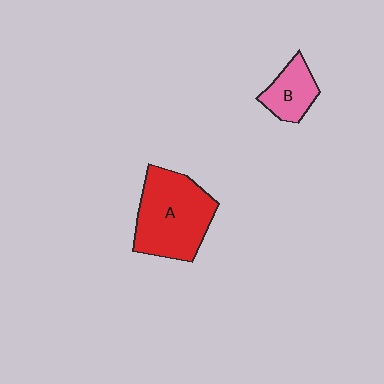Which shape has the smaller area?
Shape B (pink).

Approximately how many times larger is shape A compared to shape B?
Approximately 2.3 times.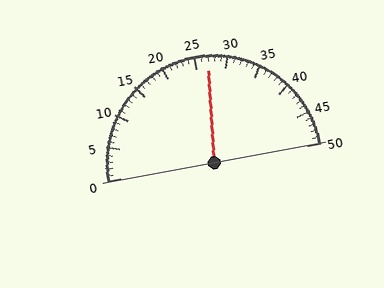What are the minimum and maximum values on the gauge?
The gauge ranges from 0 to 50.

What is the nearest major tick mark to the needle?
The nearest major tick mark is 25.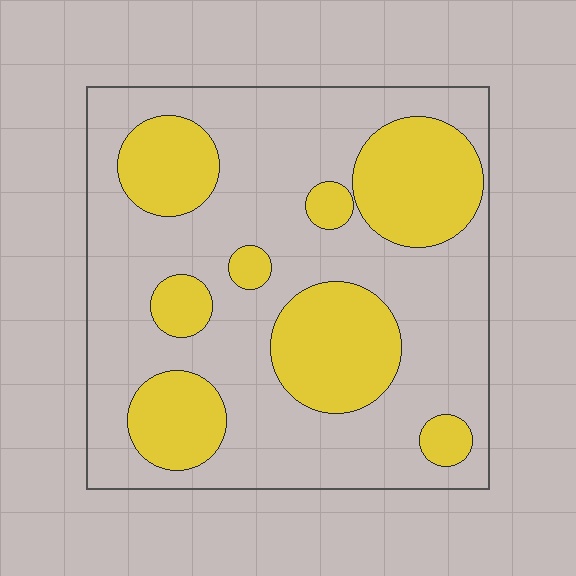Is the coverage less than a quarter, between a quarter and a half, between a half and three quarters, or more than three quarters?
Between a quarter and a half.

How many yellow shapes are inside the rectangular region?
8.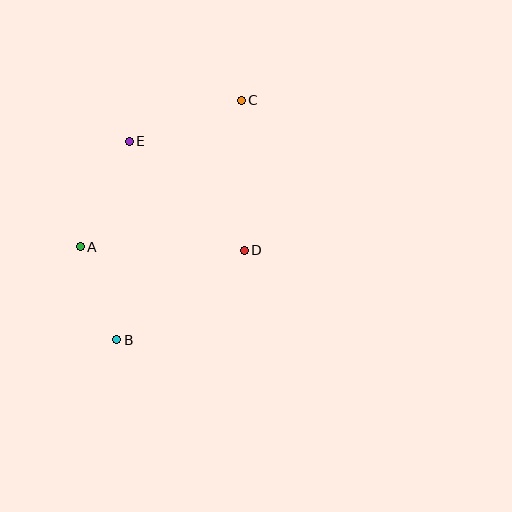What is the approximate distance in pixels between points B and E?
The distance between B and E is approximately 199 pixels.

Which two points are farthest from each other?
Points B and C are farthest from each other.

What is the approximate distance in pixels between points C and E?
The distance between C and E is approximately 120 pixels.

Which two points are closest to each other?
Points A and B are closest to each other.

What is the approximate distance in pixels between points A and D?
The distance between A and D is approximately 164 pixels.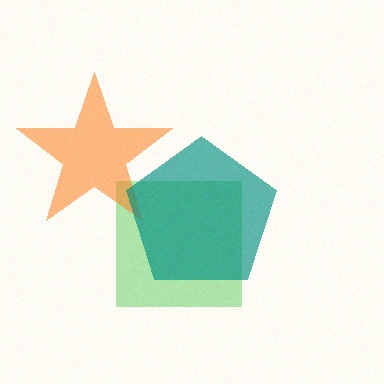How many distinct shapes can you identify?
There are 3 distinct shapes: a green square, an orange star, a teal pentagon.